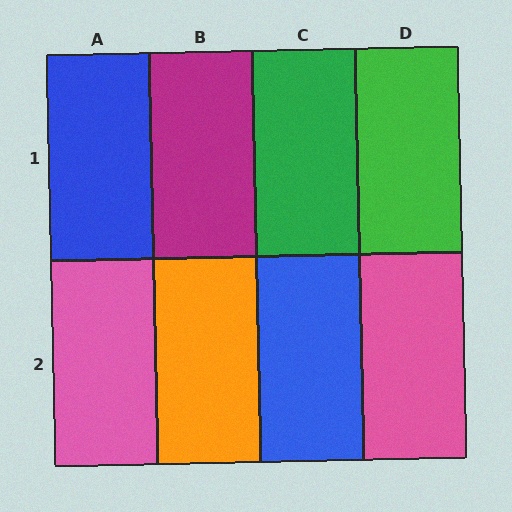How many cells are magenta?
1 cell is magenta.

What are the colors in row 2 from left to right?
Pink, orange, blue, pink.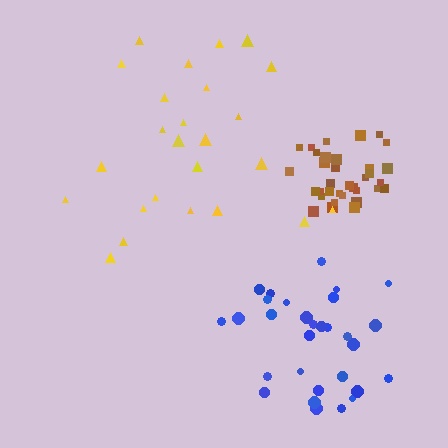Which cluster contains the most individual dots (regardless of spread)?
Brown (35).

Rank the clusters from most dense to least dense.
brown, blue, yellow.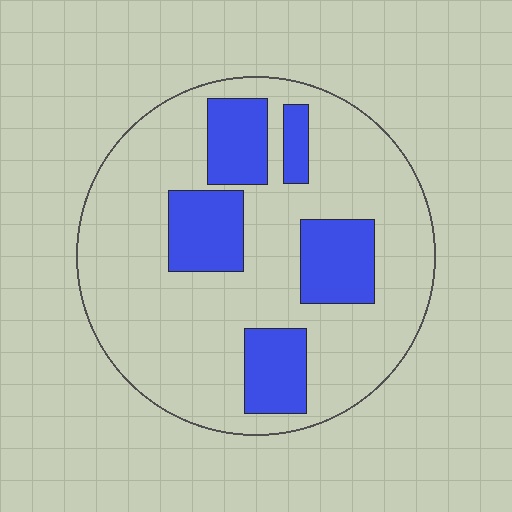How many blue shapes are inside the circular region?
5.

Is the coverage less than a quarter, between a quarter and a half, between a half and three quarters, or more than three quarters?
Less than a quarter.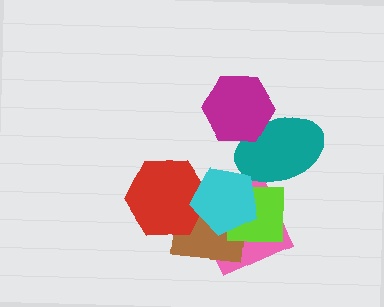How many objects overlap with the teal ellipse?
1 object overlaps with the teal ellipse.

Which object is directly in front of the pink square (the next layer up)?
The brown square is directly in front of the pink square.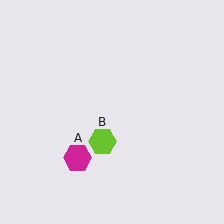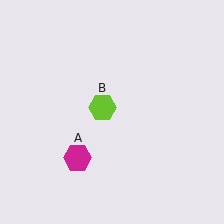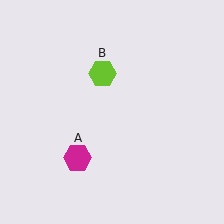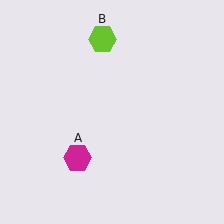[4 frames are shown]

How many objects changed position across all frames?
1 object changed position: lime hexagon (object B).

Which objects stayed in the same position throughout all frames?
Magenta hexagon (object A) remained stationary.